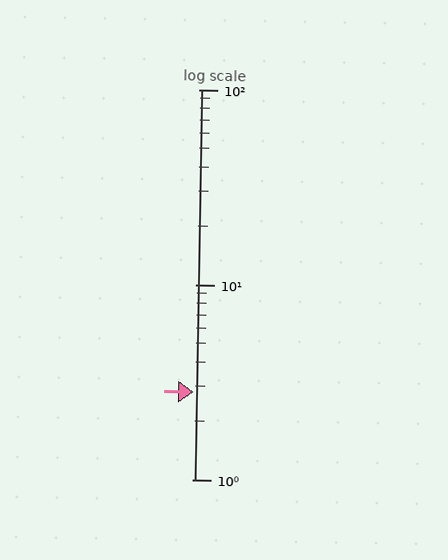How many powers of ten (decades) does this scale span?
The scale spans 2 decades, from 1 to 100.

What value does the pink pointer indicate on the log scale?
The pointer indicates approximately 2.8.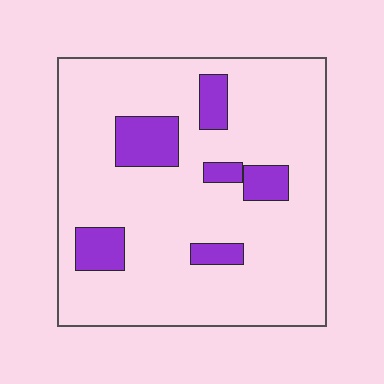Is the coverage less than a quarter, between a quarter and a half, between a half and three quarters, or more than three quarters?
Less than a quarter.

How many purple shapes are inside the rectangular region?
6.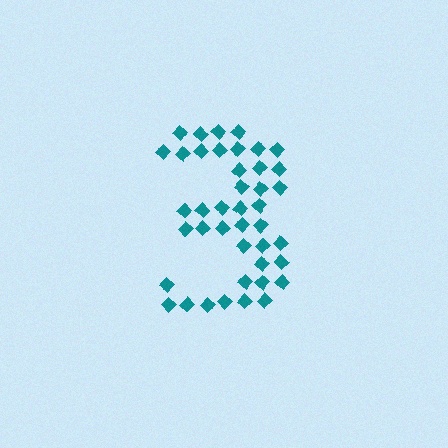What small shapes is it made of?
It is made of small diamonds.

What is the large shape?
The large shape is the digit 3.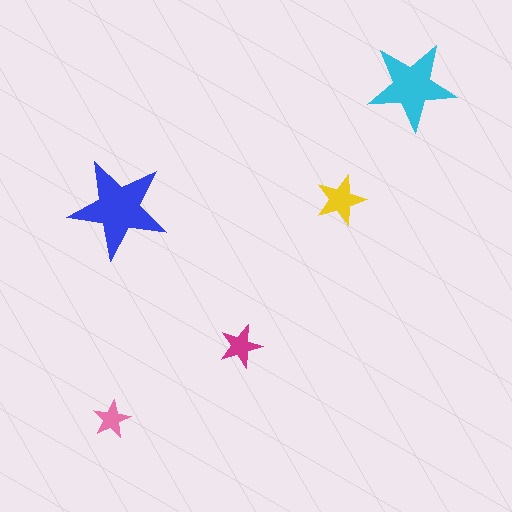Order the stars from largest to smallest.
the blue one, the cyan one, the yellow one, the magenta one, the pink one.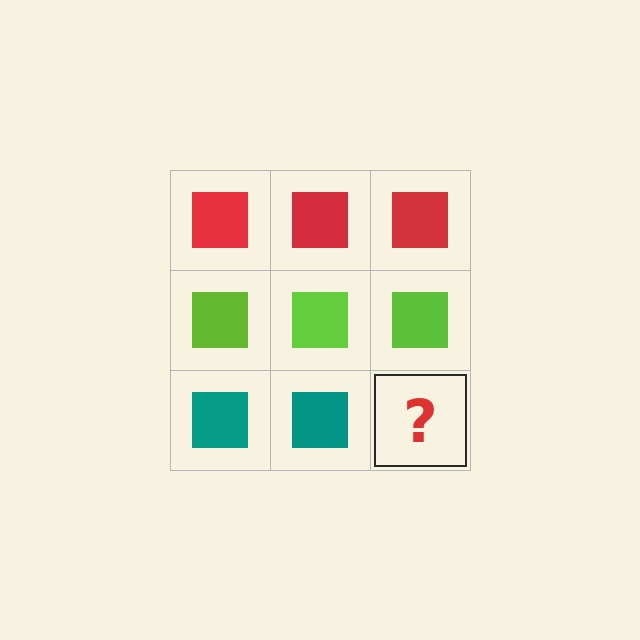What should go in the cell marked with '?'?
The missing cell should contain a teal square.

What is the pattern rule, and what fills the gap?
The rule is that each row has a consistent color. The gap should be filled with a teal square.